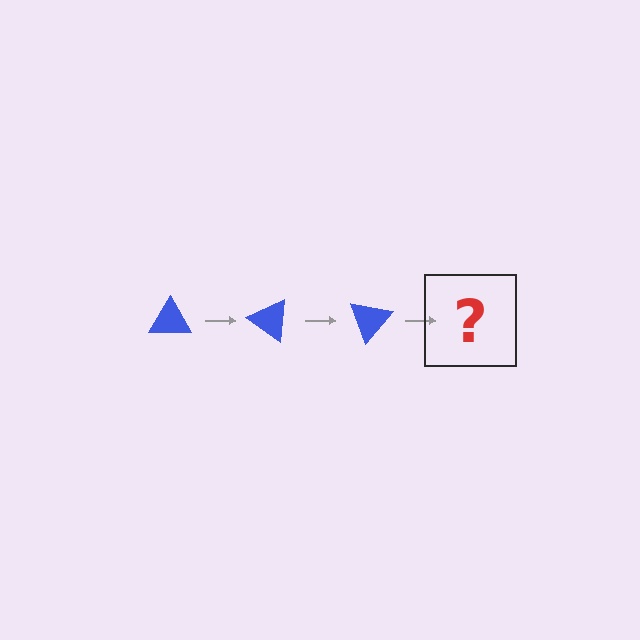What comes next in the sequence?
The next element should be a blue triangle rotated 105 degrees.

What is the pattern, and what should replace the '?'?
The pattern is that the triangle rotates 35 degrees each step. The '?' should be a blue triangle rotated 105 degrees.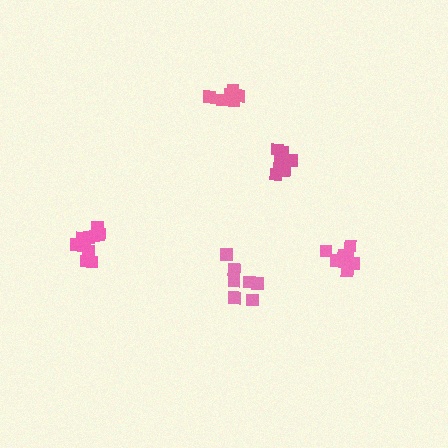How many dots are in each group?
Group 1: 7 dots, Group 2: 12 dots, Group 3: 7 dots, Group 4: 11 dots, Group 5: 7 dots (44 total).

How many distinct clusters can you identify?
There are 5 distinct clusters.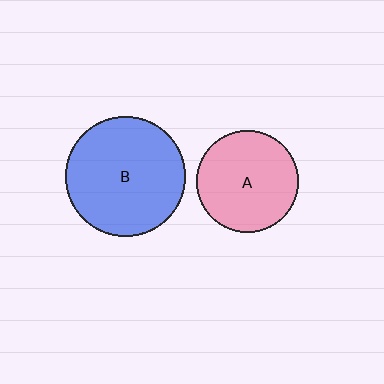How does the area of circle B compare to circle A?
Approximately 1.4 times.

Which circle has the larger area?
Circle B (blue).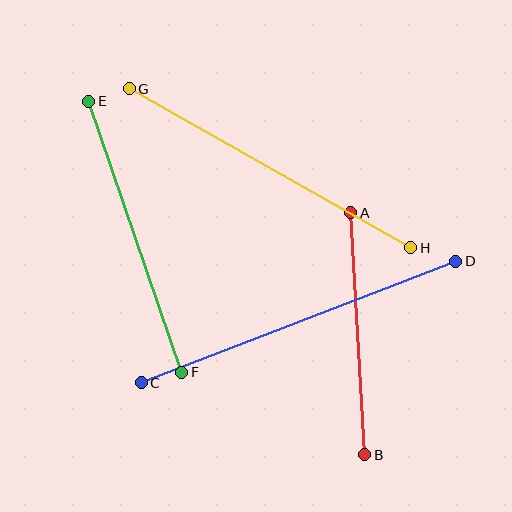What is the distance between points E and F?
The distance is approximately 287 pixels.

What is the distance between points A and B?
The distance is approximately 242 pixels.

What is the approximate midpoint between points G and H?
The midpoint is at approximately (270, 168) pixels.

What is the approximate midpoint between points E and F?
The midpoint is at approximately (135, 237) pixels.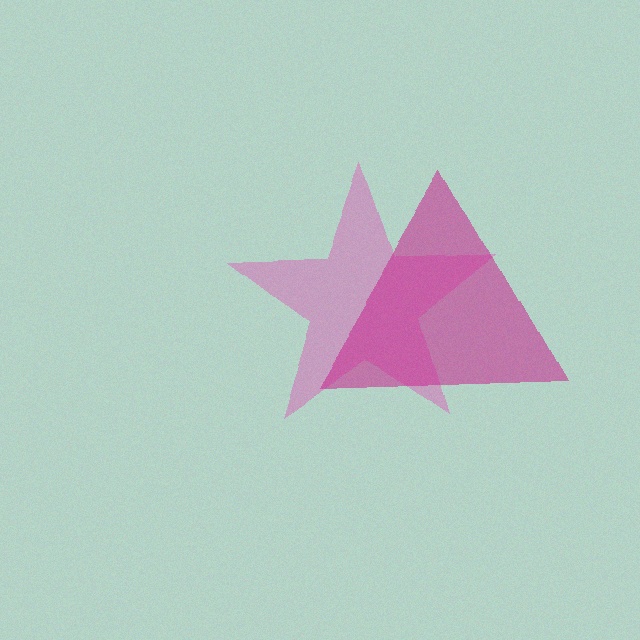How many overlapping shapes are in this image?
There are 2 overlapping shapes in the image.